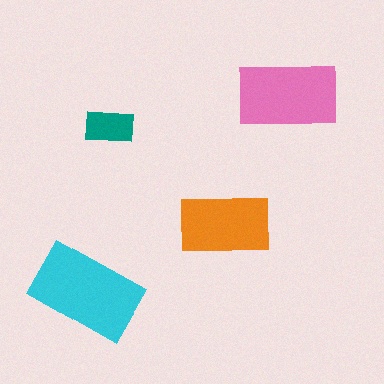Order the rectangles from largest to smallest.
the cyan one, the pink one, the orange one, the teal one.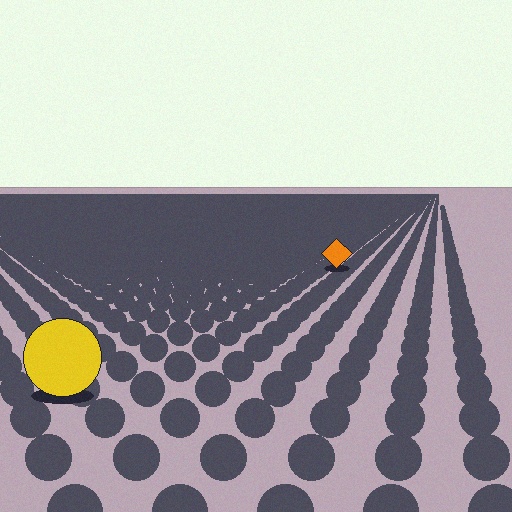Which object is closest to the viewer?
The yellow circle is closest. The texture marks near it are larger and more spread out.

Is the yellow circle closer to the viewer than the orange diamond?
Yes. The yellow circle is closer — you can tell from the texture gradient: the ground texture is coarser near it.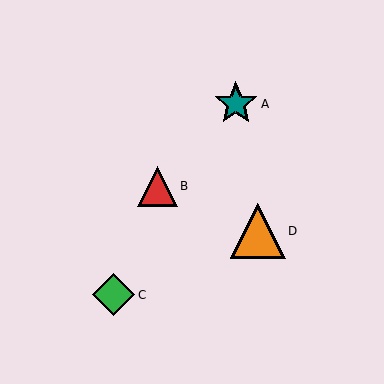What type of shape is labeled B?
Shape B is a red triangle.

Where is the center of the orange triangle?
The center of the orange triangle is at (258, 231).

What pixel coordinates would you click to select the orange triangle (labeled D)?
Click at (258, 231) to select the orange triangle D.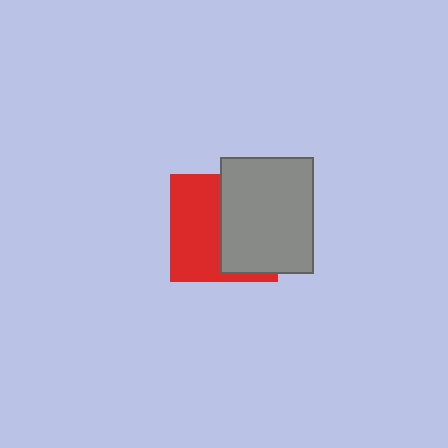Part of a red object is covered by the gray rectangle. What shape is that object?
It is a square.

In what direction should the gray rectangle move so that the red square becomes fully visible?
The gray rectangle should move right. That is the shortest direction to clear the overlap and leave the red square fully visible.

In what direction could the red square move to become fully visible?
The red square could move left. That would shift it out from behind the gray rectangle entirely.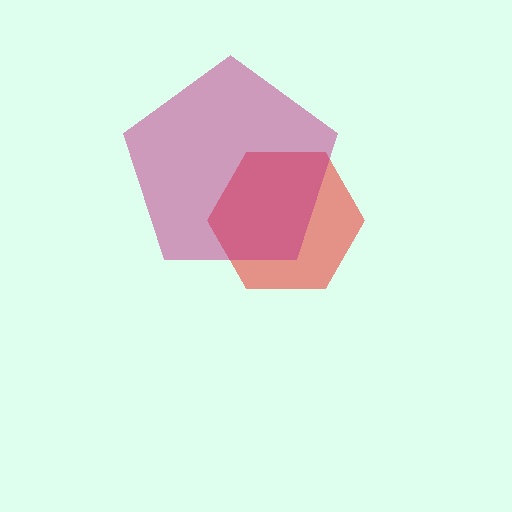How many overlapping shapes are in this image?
There are 2 overlapping shapes in the image.